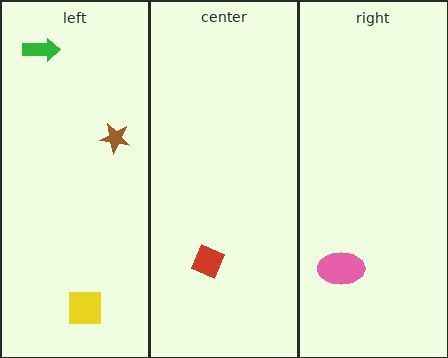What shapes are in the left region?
The brown star, the yellow square, the green arrow.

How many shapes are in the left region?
3.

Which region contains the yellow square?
The left region.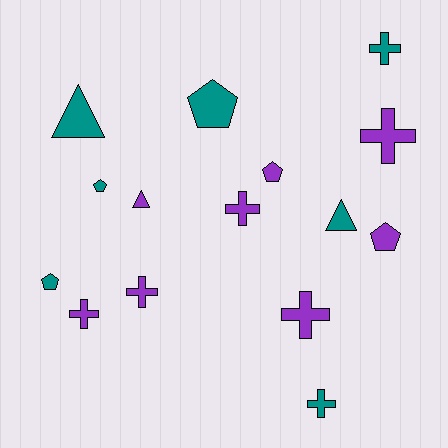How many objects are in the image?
There are 15 objects.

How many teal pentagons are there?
There are 3 teal pentagons.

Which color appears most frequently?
Purple, with 8 objects.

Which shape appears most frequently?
Cross, with 7 objects.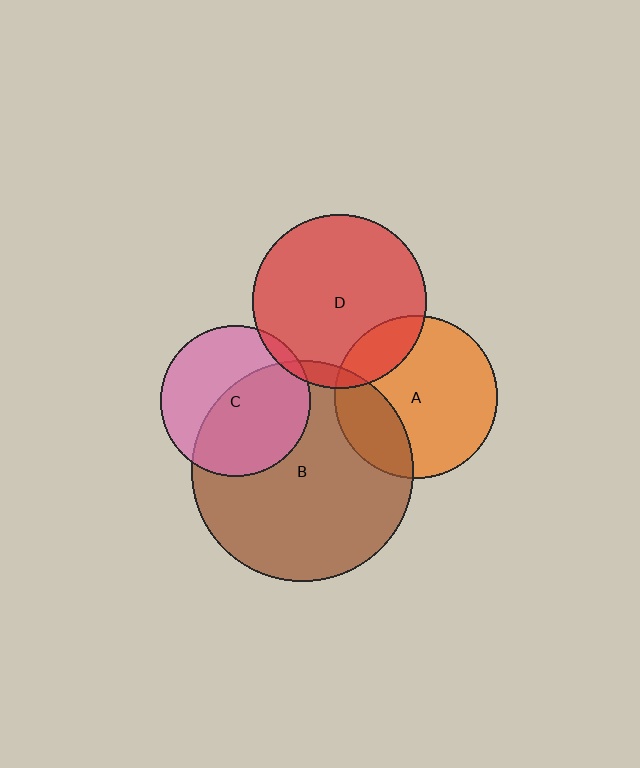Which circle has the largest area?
Circle B (brown).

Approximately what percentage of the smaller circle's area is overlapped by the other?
Approximately 15%.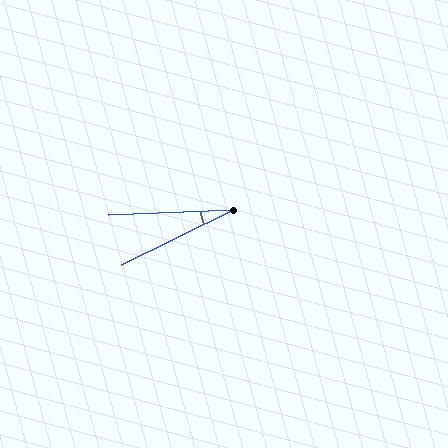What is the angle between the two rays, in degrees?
Approximately 24 degrees.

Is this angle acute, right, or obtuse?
It is acute.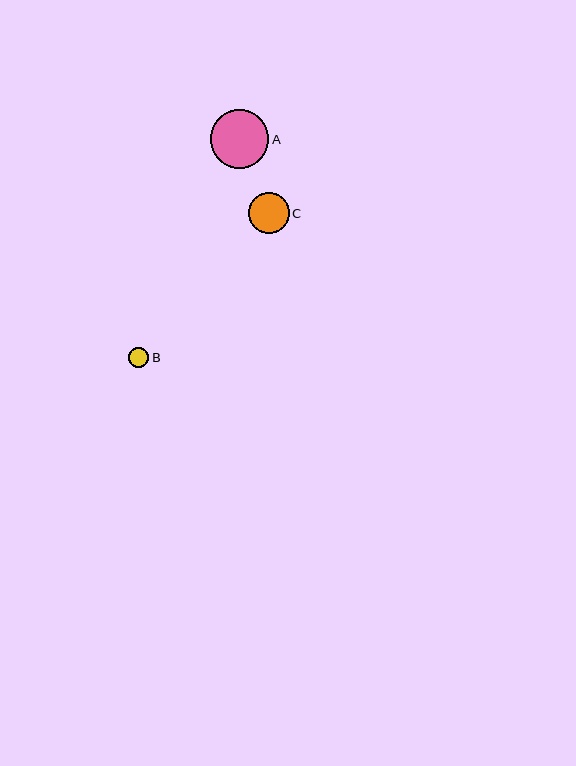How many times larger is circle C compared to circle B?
Circle C is approximately 2.0 times the size of circle B.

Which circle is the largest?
Circle A is the largest with a size of approximately 58 pixels.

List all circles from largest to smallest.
From largest to smallest: A, C, B.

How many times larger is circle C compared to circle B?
Circle C is approximately 2.0 times the size of circle B.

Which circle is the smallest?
Circle B is the smallest with a size of approximately 20 pixels.